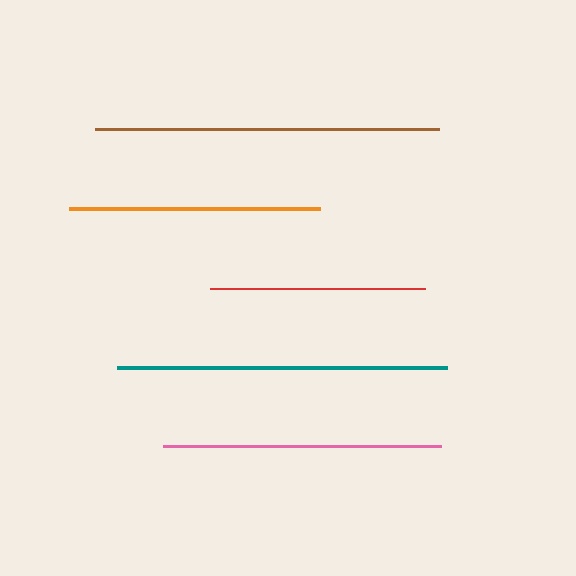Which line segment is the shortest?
The red line is the shortest at approximately 215 pixels.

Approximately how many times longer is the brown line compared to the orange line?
The brown line is approximately 1.4 times the length of the orange line.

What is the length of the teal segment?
The teal segment is approximately 330 pixels long.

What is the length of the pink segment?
The pink segment is approximately 278 pixels long.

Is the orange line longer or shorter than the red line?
The orange line is longer than the red line.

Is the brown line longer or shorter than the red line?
The brown line is longer than the red line.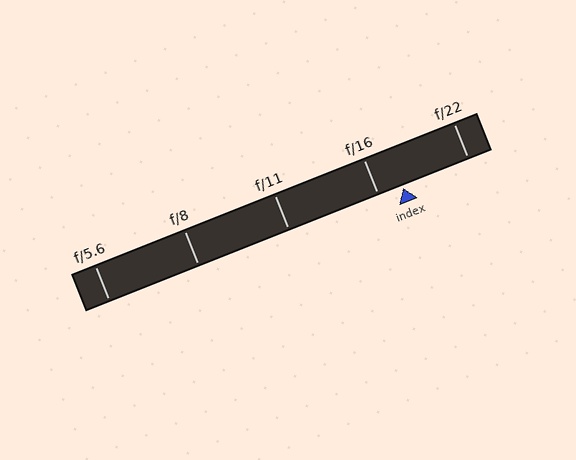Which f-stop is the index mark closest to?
The index mark is closest to f/16.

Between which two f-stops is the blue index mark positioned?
The index mark is between f/16 and f/22.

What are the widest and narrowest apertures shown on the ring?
The widest aperture shown is f/5.6 and the narrowest is f/22.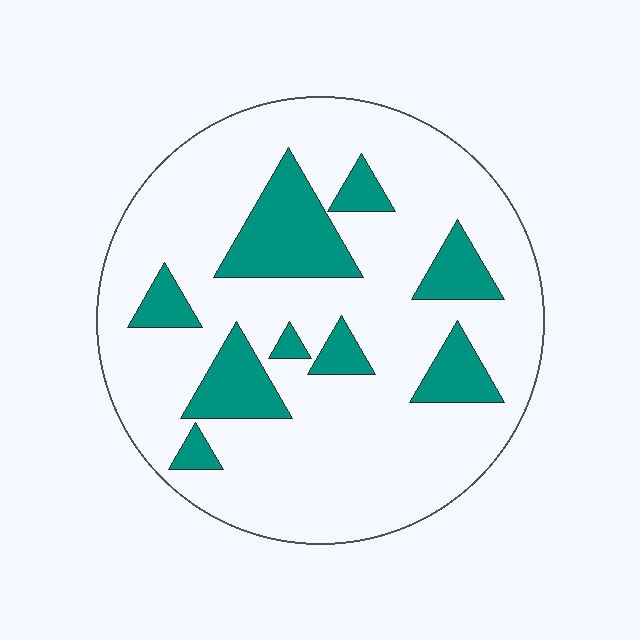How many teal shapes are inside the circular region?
9.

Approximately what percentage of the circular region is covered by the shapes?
Approximately 20%.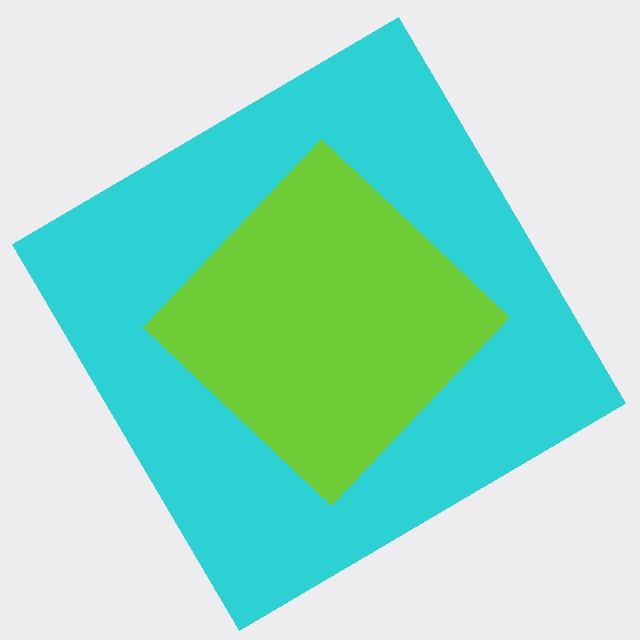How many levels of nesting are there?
2.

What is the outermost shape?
The cyan diamond.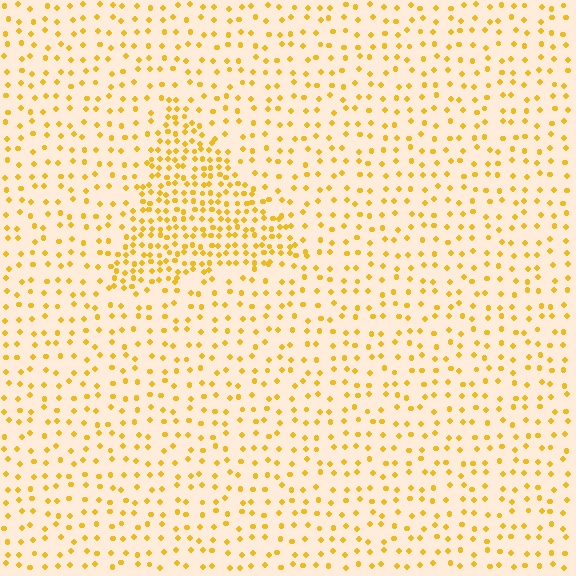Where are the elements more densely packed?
The elements are more densely packed inside the triangle boundary.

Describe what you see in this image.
The image contains small yellow elements arranged at two different densities. A triangle-shaped region is visible where the elements are more densely packed than the surrounding area.